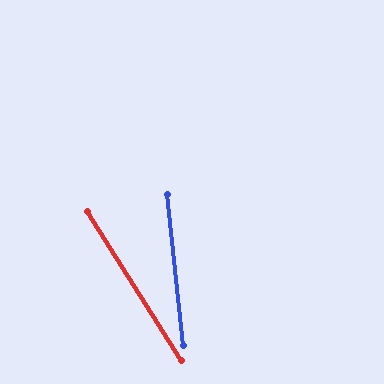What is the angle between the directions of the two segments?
Approximately 26 degrees.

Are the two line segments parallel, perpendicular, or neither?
Neither parallel nor perpendicular — they differ by about 26°.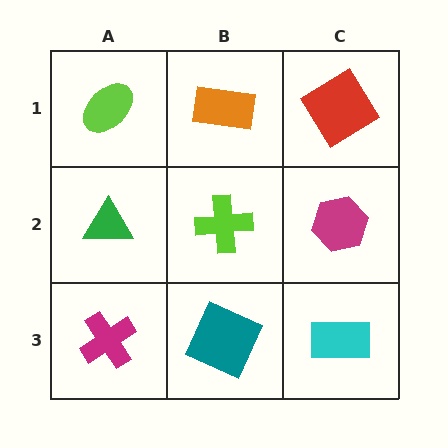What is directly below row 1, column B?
A lime cross.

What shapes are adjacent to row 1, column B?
A lime cross (row 2, column B), a lime ellipse (row 1, column A), a red diamond (row 1, column C).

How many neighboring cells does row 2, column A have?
3.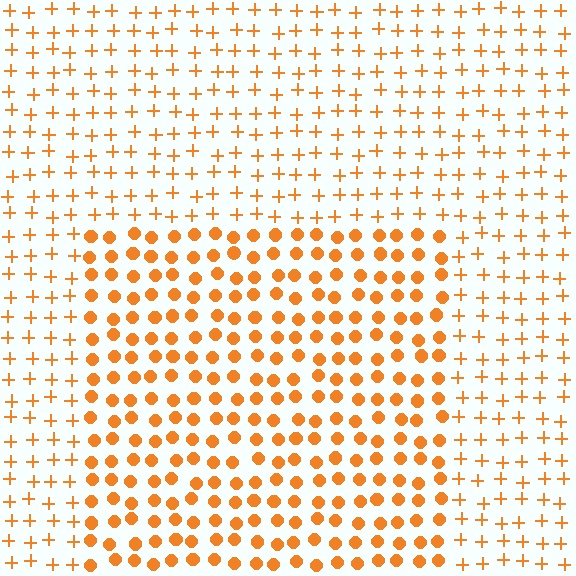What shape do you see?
I see a rectangle.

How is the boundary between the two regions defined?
The boundary is defined by a change in element shape: circles inside vs. plus signs outside. All elements share the same color and spacing.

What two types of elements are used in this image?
The image uses circles inside the rectangle region and plus signs outside it.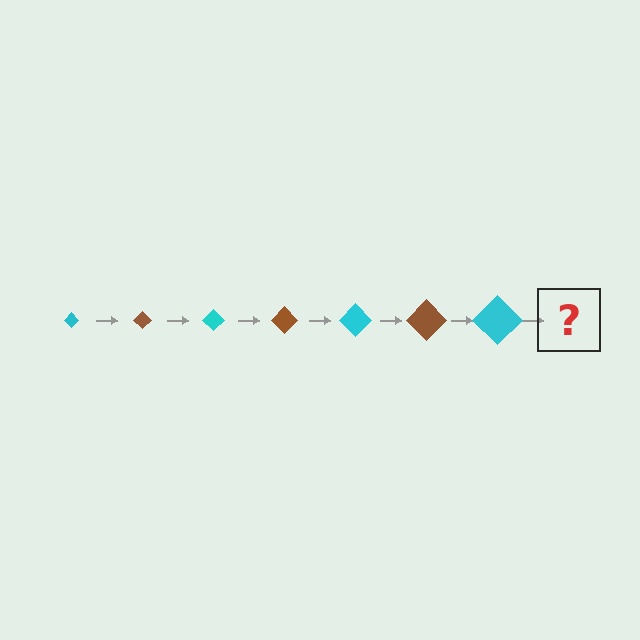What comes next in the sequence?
The next element should be a brown diamond, larger than the previous one.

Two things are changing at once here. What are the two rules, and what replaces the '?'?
The two rules are that the diamond grows larger each step and the color cycles through cyan and brown. The '?' should be a brown diamond, larger than the previous one.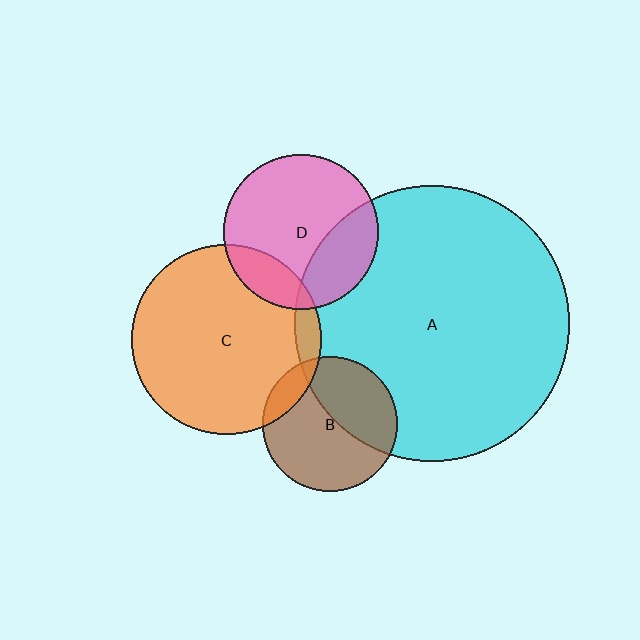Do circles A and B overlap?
Yes.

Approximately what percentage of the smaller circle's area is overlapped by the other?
Approximately 40%.